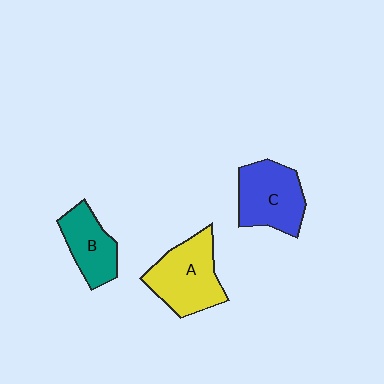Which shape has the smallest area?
Shape B (teal).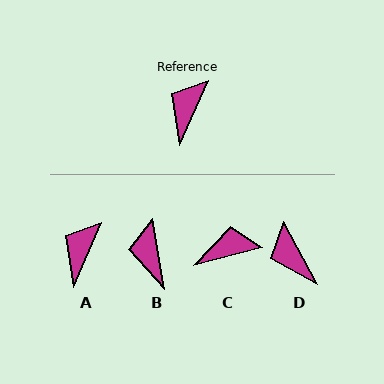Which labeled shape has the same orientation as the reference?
A.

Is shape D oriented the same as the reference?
No, it is off by about 52 degrees.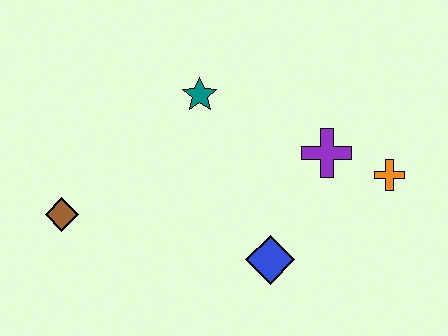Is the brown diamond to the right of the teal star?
No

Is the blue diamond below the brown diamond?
Yes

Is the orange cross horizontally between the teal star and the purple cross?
No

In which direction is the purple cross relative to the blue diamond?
The purple cross is above the blue diamond.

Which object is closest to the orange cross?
The purple cross is closest to the orange cross.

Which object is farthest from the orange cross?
The brown diamond is farthest from the orange cross.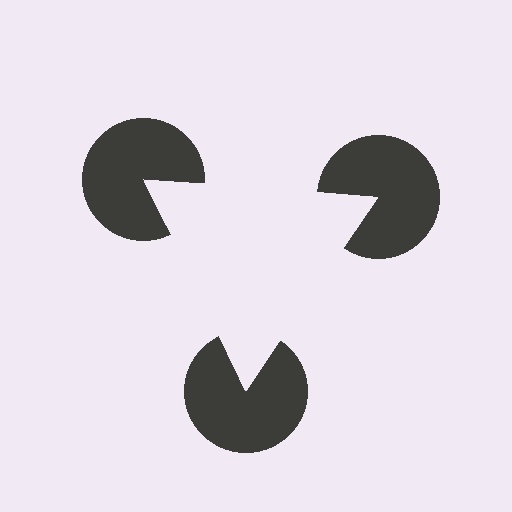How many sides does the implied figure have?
3 sides.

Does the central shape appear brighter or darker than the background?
It typically appears slightly brighter than the background, even though no actual brightness change is drawn.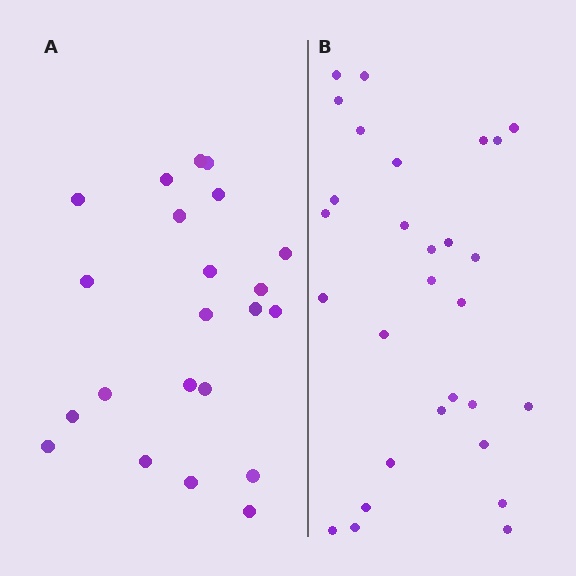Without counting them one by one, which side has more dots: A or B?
Region B (the right region) has more dots.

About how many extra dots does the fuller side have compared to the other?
Region B has roughly 8 or so more dots than region A.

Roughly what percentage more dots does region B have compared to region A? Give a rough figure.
About 30% more.